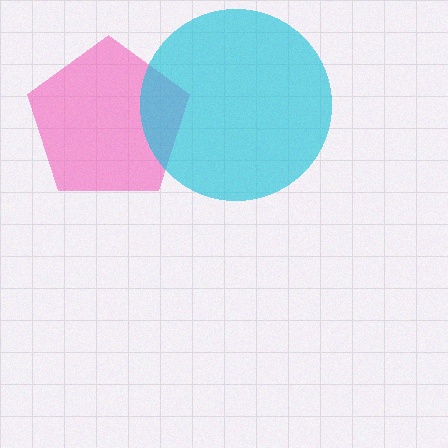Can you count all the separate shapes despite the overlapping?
Yes, there are 2 separate shapes.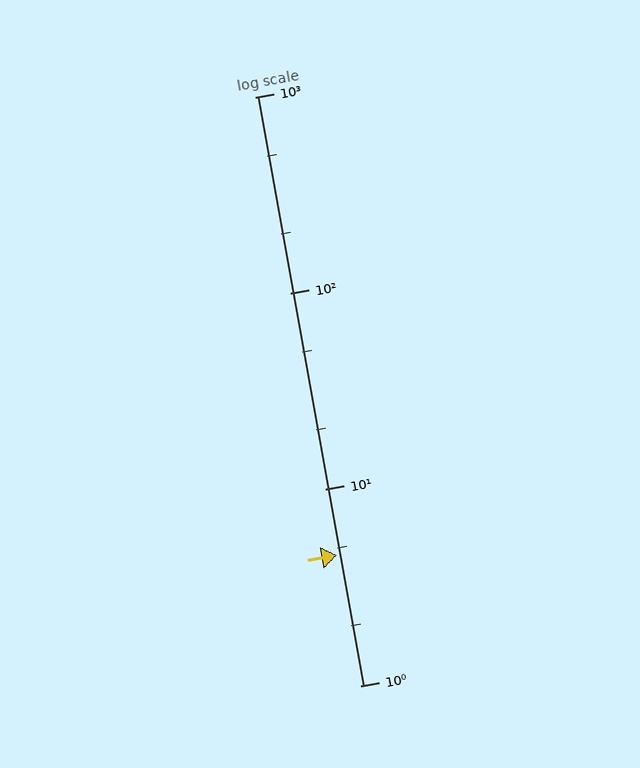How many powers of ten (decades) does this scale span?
The scale spans 3 decades, from 1 to 1000.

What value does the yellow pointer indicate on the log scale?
The pointer indicates approximately 4.6.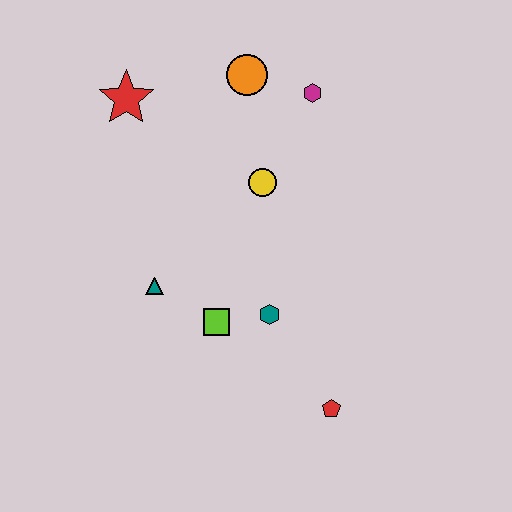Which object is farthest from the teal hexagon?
The red star is farthest from the teal hexagon.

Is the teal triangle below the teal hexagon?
No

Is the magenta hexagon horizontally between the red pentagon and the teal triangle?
Yes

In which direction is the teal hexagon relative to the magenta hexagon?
The teal hexagon is below the magenta hexagon.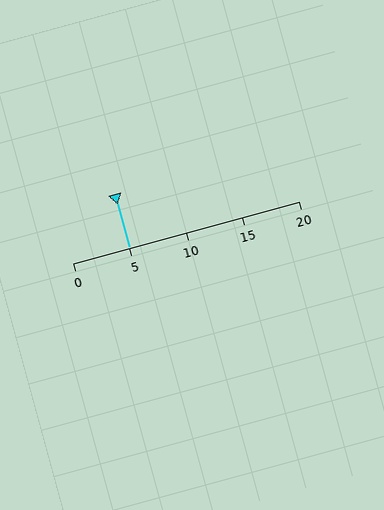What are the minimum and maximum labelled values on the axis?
The axis runs from 0 to 20.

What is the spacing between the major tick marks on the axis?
The major ticks are spaced 5 apart.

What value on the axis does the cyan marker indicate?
The marker indicates approximately 5.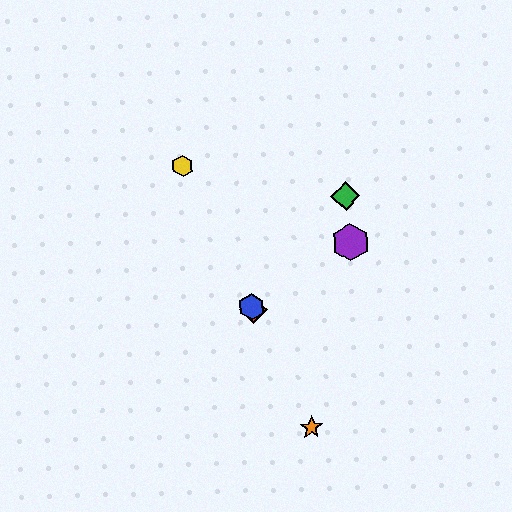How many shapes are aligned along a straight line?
4 shapes (the red diamond, the blue hexagon, the yellow hexagon, the orange star) are aligned along a straight line.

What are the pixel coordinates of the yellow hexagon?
The yellow hexagon is at (183, 166).